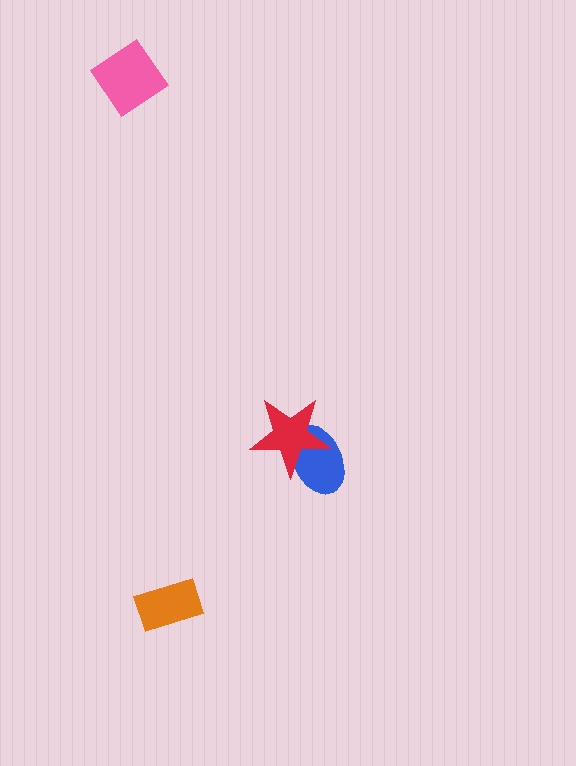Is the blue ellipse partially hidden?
Yes, it is partially covered by another shape.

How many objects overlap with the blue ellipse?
1 object overlaps with the blue ellipse.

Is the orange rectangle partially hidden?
No, no other shape covers it.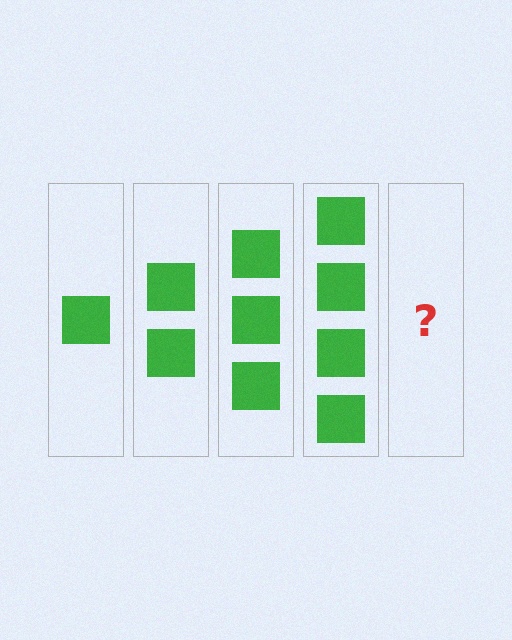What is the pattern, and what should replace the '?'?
The pattern is that each step adds one more square. The '?' should be 5 squares.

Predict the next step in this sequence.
The next step is 5 squares.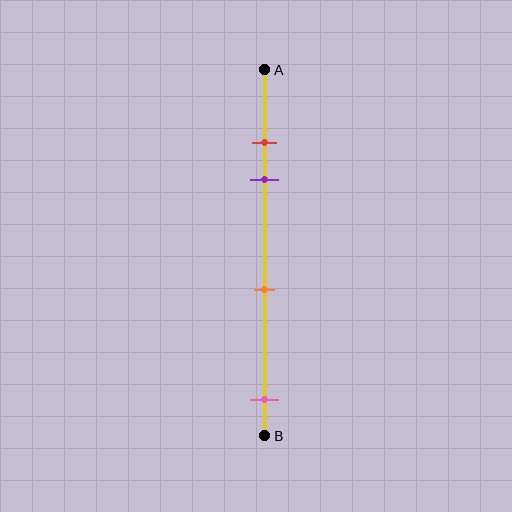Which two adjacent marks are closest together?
The red and purple marks are the closest adjacent pair.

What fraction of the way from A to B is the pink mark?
The pink mark is approximately 90% (0.9) of the way from A to B.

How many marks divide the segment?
There are 4 marks dividing the segment.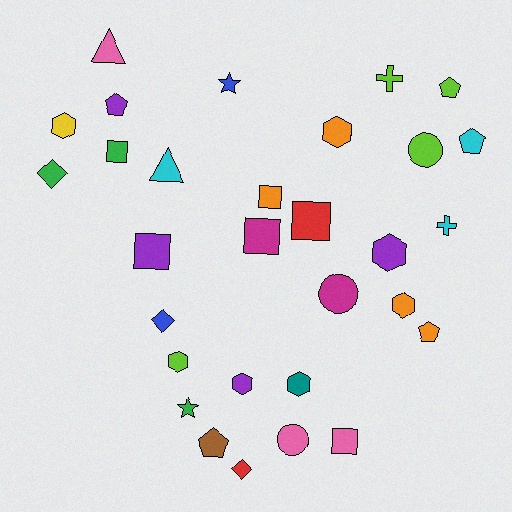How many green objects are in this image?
There are 3 green objects.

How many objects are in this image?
There are 30 objects.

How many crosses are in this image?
There are 2 crosses.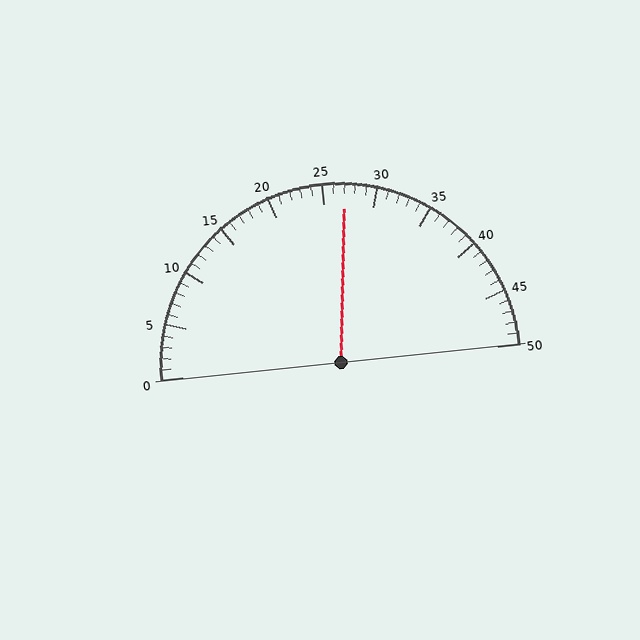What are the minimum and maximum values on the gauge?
The gauge ranges from 0 to 50.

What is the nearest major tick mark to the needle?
The nearest major tick mark is 25.